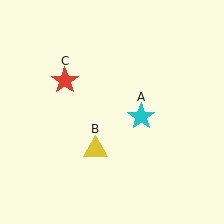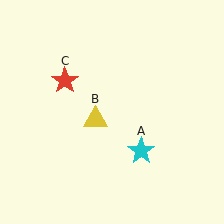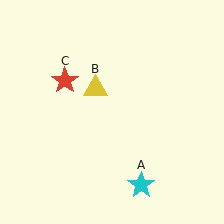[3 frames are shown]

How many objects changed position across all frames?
2 objects changed position: cyan star (object A), yellow triangle (object B).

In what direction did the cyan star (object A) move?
The cyan star (object A) moved down.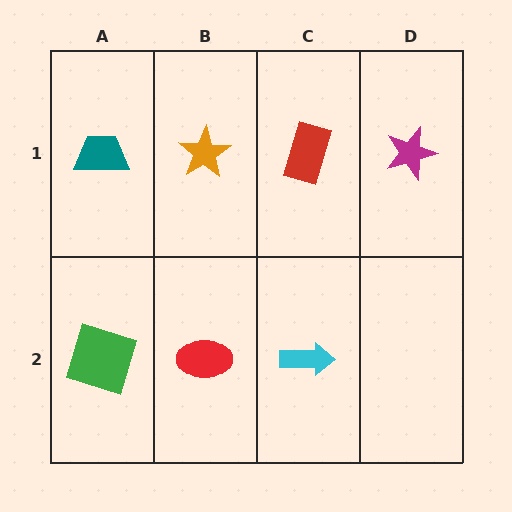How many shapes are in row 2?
3 shapes.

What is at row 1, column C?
A red rectangle.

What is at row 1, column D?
A magenta star.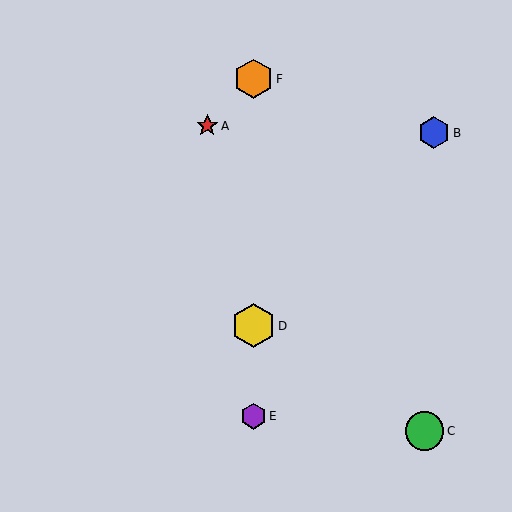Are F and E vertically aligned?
Yes, both are at x≈253.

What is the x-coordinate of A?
Object A is at x≈207.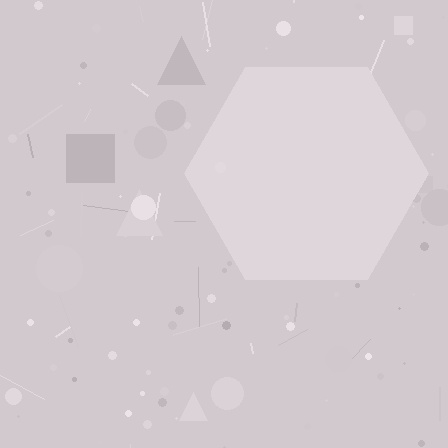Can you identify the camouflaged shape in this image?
The camouflaged shape is a hexagon.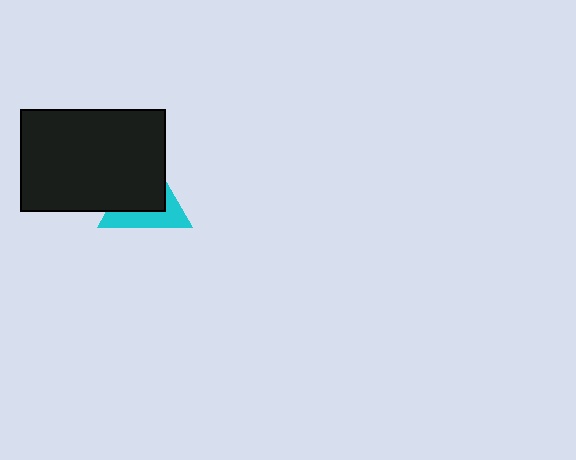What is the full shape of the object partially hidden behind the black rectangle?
The partially hidden object is a cyan triangle.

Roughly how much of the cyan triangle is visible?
A small part of it is visible (roughly 42%).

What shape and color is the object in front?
The object in front is a black rectangle.